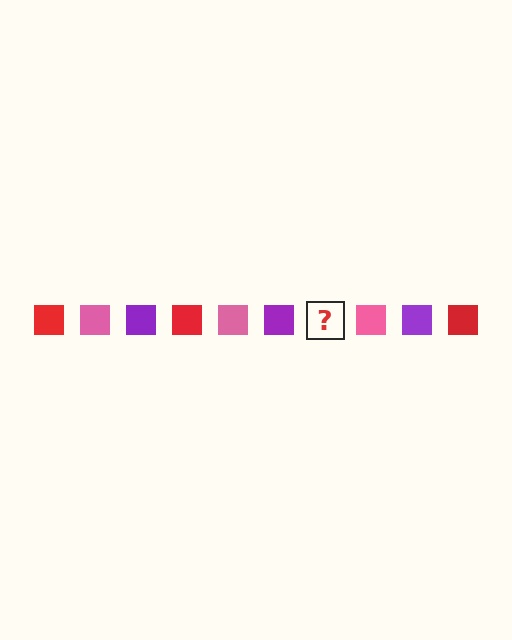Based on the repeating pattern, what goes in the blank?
The blank should be a red square.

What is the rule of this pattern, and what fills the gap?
The rule is that the pattern cycles through red, pink, purple squares. The gap should be filled with a red square.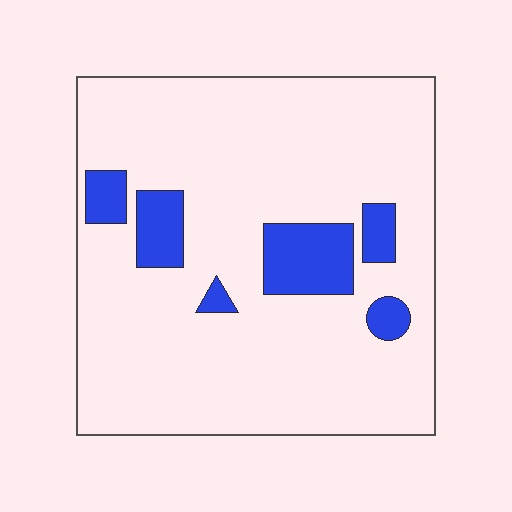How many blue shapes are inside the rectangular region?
6.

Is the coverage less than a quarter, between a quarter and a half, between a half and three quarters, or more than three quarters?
Less than a quarter.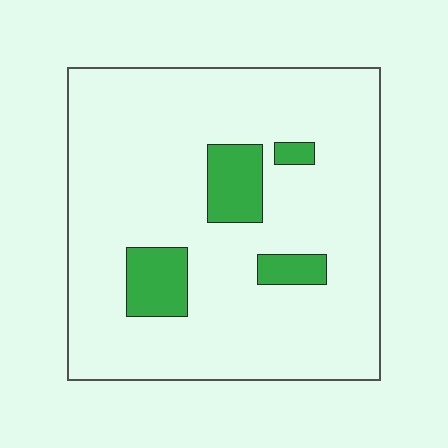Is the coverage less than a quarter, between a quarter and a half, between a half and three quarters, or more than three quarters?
Less than a quarter.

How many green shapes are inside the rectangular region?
4.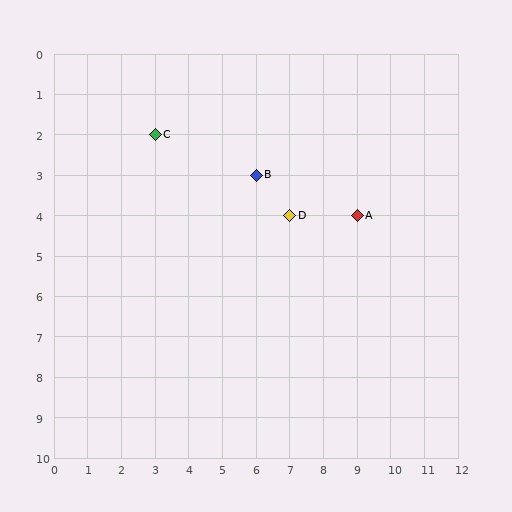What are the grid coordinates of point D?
Point D is at grid coordinates (7, 4).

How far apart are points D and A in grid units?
Points D and A are 2 columns apart.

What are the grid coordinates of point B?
Point B is at grid coordinates (6, 3).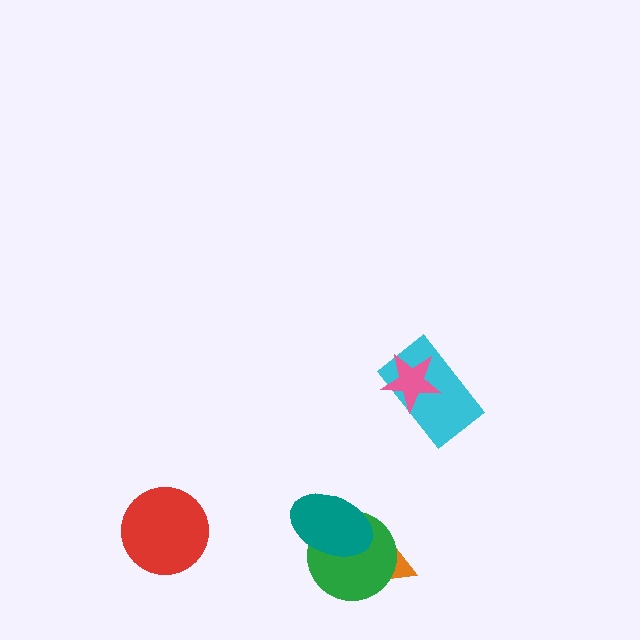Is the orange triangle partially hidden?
Yes, it is partially covered by another shape.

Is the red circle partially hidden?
No, no other shape covers it.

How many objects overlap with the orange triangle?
1 object overlaps with the orange triangle.